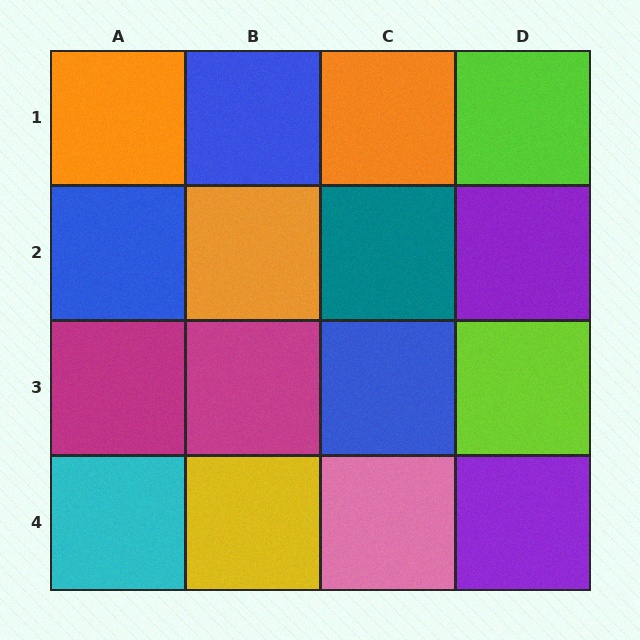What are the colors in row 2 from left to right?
Blue, orange, teal, purple.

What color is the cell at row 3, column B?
Magenta.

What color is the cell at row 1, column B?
Blue.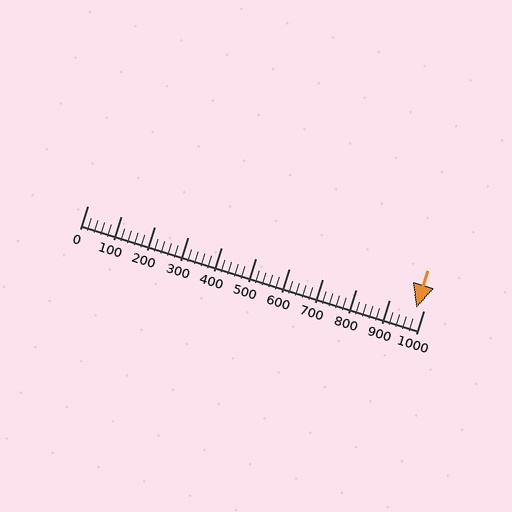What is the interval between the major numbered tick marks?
The major tick marks are spaced 100 units apart.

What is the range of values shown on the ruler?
The ruler shows values from 0 to 1000.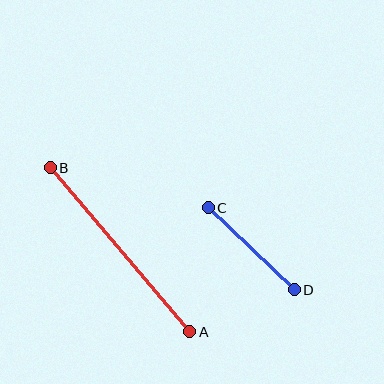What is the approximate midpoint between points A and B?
The midpoint is at approximately (120, 250) pixels.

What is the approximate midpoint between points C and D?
The midpoint is at approximately (251, 249) pixels.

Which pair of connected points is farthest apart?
Points A and B are farthest apart.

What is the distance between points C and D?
The distance is approximately 119 pixels.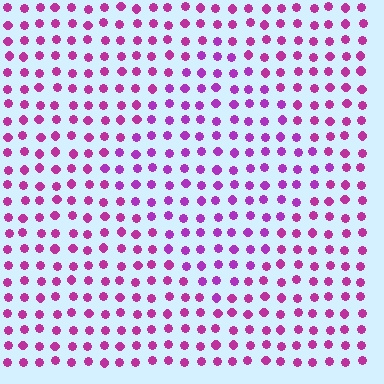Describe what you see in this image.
The image is filled with small magenta elements in a uniform arrangement. A diamond-shaped region is visible where the elements are tinted to a slightly different hue, forming a subtle color boundary.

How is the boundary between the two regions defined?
The boundary is defined purely by a slight shift in hue (about 21 degrees). Spacing, size, and orientation are identical on both sides.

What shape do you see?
I see a diamond.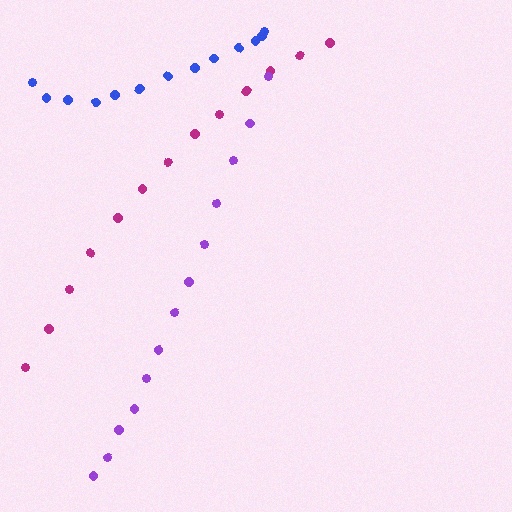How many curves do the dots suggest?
There are 3 distinct paths.